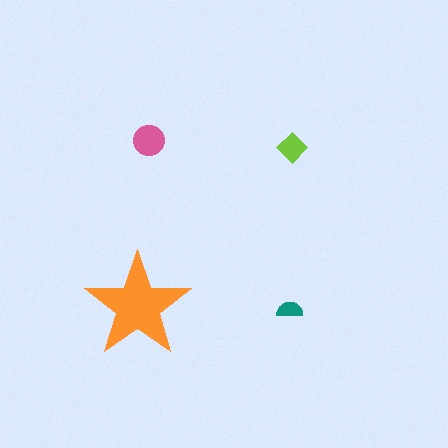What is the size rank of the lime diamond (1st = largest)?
3rd.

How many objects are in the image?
There are 4 objects in the image.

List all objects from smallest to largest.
The teal semicircle, the lime diamond, the pink circle, the orange star.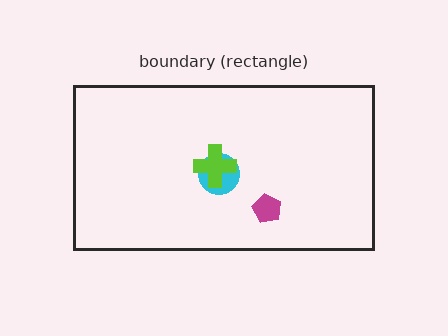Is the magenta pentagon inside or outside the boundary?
Inside.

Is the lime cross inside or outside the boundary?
Inside.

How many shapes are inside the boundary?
3 inside, 0 outside.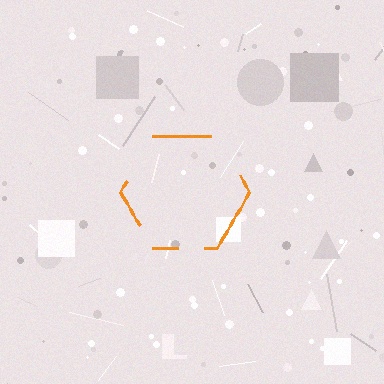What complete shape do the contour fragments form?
The contour fragments form a hexagon.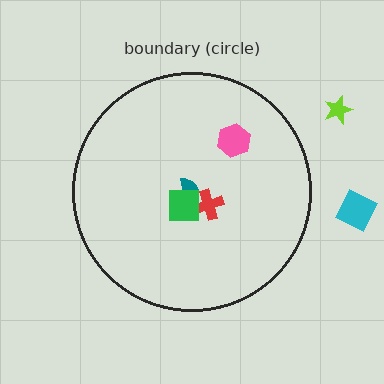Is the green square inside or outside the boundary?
Inside.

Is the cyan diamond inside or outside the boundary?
Outside.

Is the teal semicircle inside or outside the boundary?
Inside.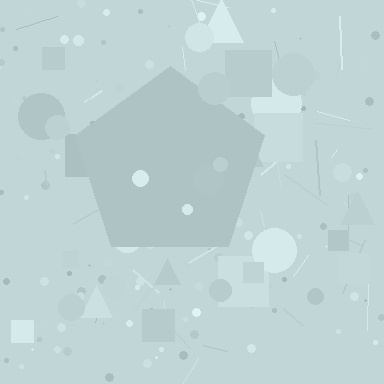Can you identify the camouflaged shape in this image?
The camouflaged shape is a pentagon.